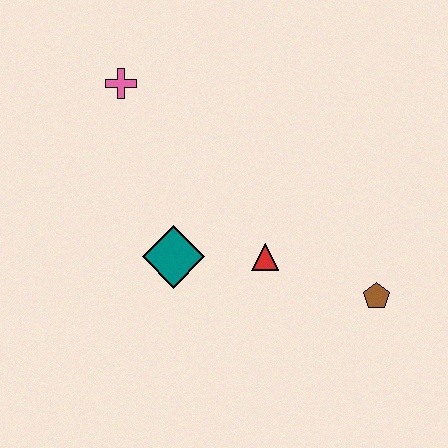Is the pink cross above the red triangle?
Yes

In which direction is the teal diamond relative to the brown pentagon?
The teal diamond is to the left of the brown pentagon.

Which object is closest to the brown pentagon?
The red triangle is closest to the brown pentagon.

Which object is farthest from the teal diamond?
The brown pentagon is farthest from the teal diamond.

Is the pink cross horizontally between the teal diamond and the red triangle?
No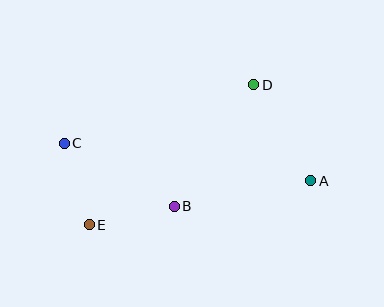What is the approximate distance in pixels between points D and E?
The distance between D and E is approximately 216 pixels.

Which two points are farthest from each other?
Points A and C are farthest from each other.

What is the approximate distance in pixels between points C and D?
The distance between C and D is approximately 198 pixels.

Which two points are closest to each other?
Points C and E are closest to each other.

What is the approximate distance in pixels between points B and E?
The distance between B and E is approximately 87 pixels.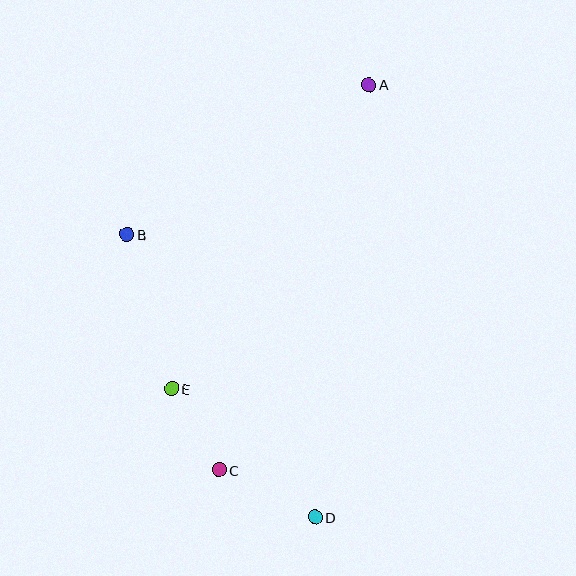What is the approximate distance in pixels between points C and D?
The distance between C and D is approximately 107 pixels.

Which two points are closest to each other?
Points C and E are closest to each other.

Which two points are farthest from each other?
Points A and D are farthest from each other.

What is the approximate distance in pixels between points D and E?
The distance between D and E is approximately 193 pixels.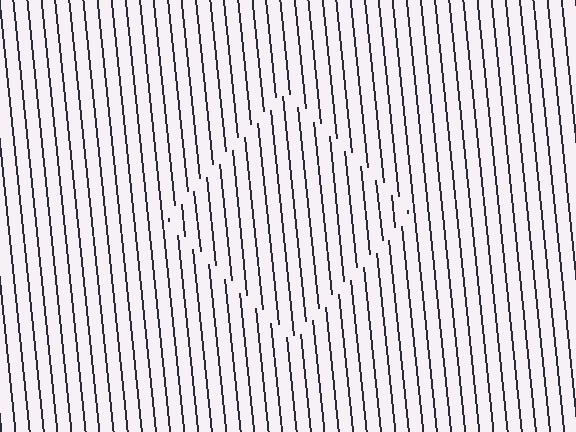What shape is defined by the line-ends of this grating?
An illusory square. The interior of the shape contains the same grating, shifted by half a period — the contour is defined by the phase discontinuity where line-ends from the inner and outer gratings abut.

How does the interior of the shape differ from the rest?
The interior of the shape contains the same grating, shifted by half a period — the contour is defined by the phase discontinuity where line-ends from the inner and outer gratings abut.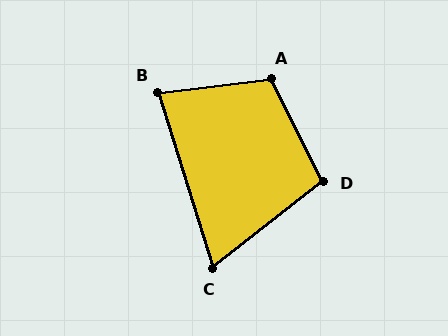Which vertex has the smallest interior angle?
C, at approximately 70 degrees.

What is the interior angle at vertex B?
Approximately 79 degrees (acute).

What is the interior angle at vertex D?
Approximately 101 degrees (obtuse).